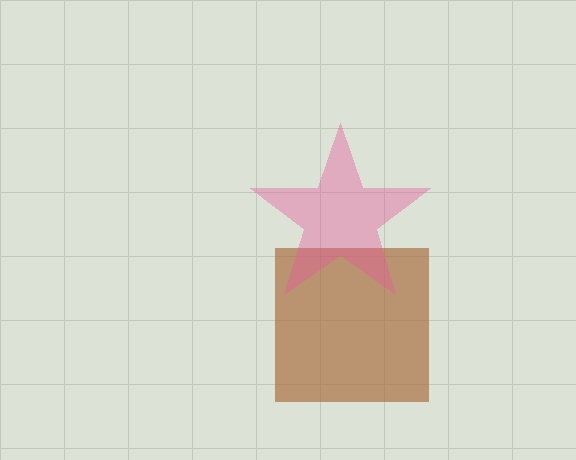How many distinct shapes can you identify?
There are 2 distinct shapes: a brown square, a pink star.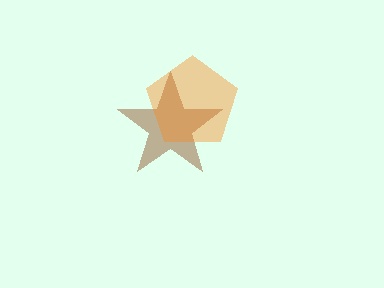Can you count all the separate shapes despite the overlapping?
Yes, there are 2 separate shapes.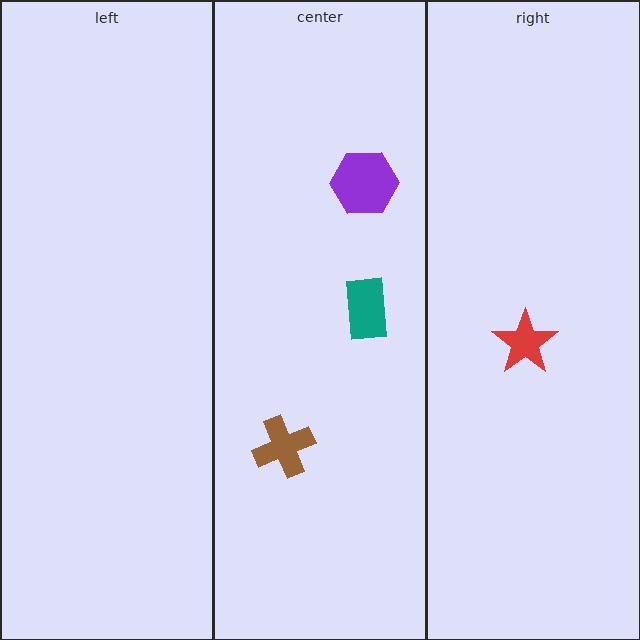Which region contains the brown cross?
The center region.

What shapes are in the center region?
The teal rectangle, the brown cross, the purple hexagon.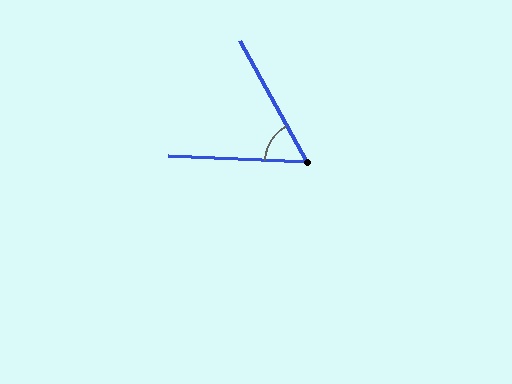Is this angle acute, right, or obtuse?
It is acute.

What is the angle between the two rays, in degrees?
Approximately 59 degrees.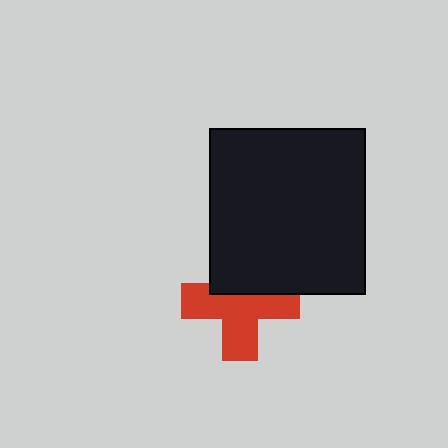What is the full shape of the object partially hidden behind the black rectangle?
The partially hidden object is a red cross.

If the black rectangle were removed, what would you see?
You would see the complete red cross.